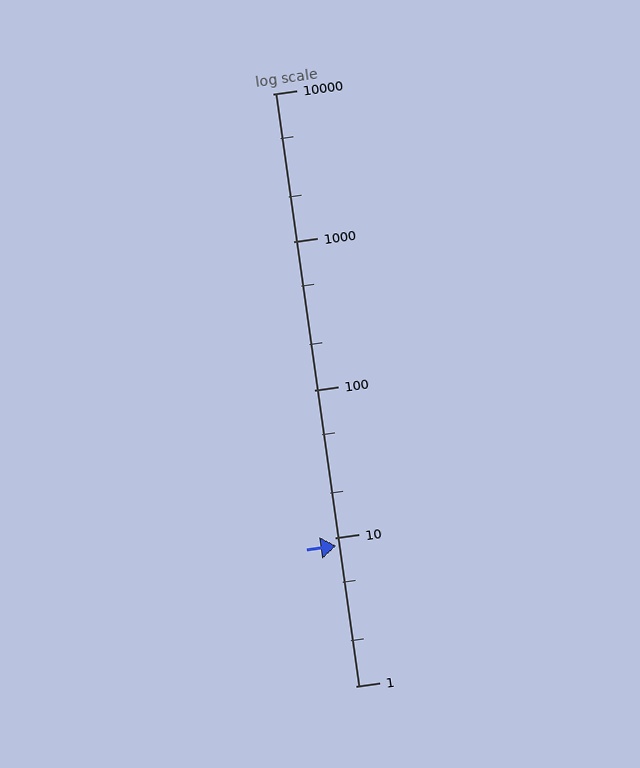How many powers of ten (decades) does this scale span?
The scale spans 4 decades, from 1 to 10000.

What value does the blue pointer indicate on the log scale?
The pointer indicates approximately 8.8.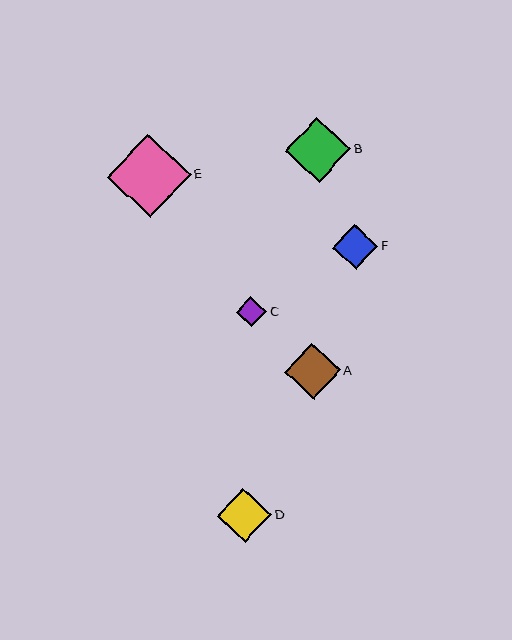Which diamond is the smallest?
Diamond C is the smallest with a size of approximately 30 pixels.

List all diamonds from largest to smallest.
From largest to smallest: E, B, A, D, F, C.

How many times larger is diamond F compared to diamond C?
Diamond F is approximately 1.5 times the size of diamond C.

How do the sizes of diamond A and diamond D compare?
Diamond A and diamond D are approximately the same size.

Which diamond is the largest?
Diamond E is the largest with a size of approximately 83 pixels.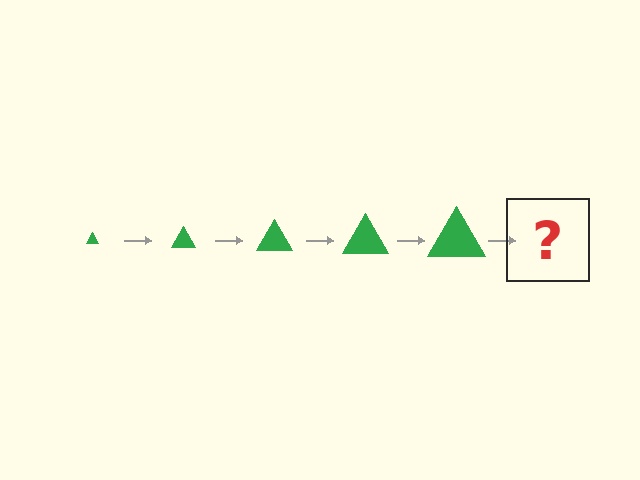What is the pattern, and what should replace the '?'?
The pattern is that the triangle gets progressively larger each step. The '?' should be a green triangle, larger than the previous one.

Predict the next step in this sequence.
The next step is a green triangle, larger than the previous one.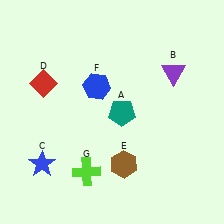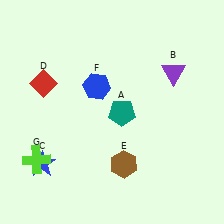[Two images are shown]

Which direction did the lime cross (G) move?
The lime cross (G) moved left.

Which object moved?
The lime cross (G) moved left.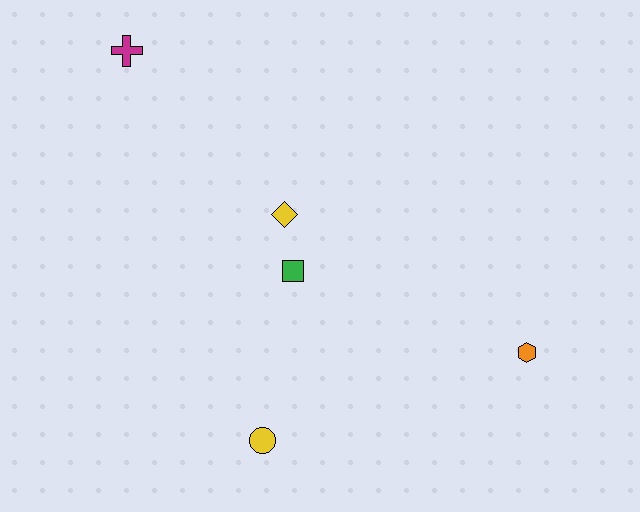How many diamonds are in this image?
There is 1 diamond.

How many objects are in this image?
There are 5 objects.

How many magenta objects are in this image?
There is 1 magenta object.